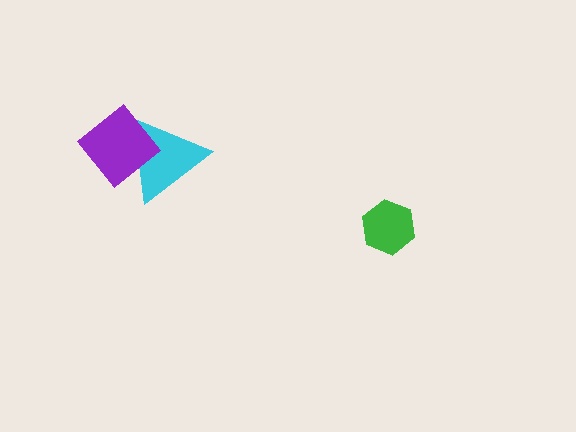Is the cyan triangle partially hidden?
Yes, it is partially covered by another shape.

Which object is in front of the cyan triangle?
The purple diamond is in front of the cyan triangle.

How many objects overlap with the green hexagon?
0 objects overlap with the green hexagon.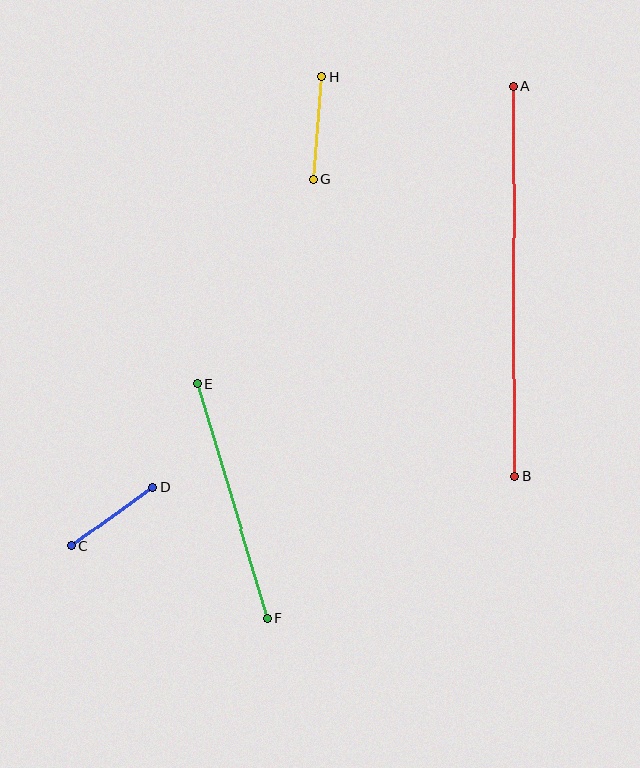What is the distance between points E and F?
The distance is approximately 245 pixels.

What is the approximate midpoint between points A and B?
The midpoint is at approximately (514, 281) pixels.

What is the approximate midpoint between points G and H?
The midpoint is at approximately (317, 128) pixels.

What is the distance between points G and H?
The distance is approximately 103 pixels.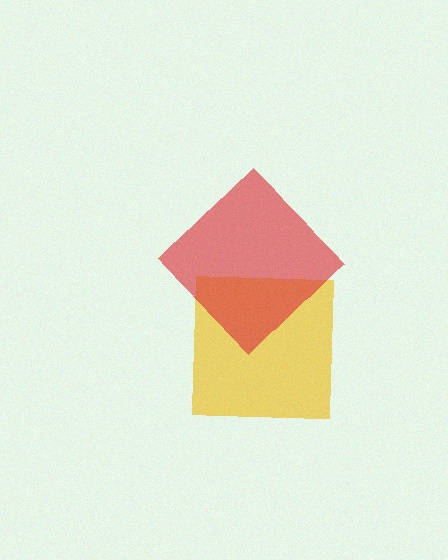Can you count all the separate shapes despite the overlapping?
Yes, there are 2 separate shapes.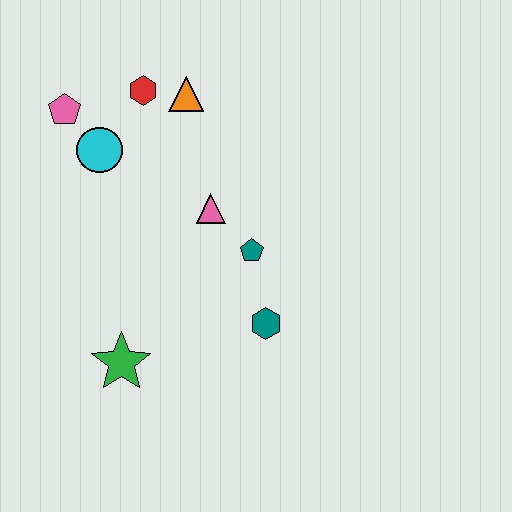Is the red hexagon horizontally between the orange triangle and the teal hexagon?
No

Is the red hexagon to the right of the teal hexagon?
No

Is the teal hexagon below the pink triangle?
Yes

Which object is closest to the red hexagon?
The orange triangle is closest to the red hexagon.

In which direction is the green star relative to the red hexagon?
The green star is below the red hexagon.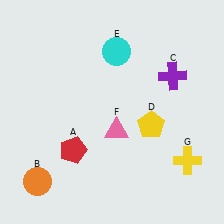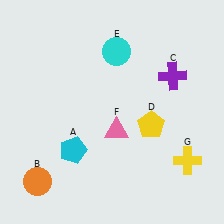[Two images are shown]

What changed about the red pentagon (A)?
In Image 1, A is red. In Image 2, it changed to cyan.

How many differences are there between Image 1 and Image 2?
There is 1 difference between the two images.